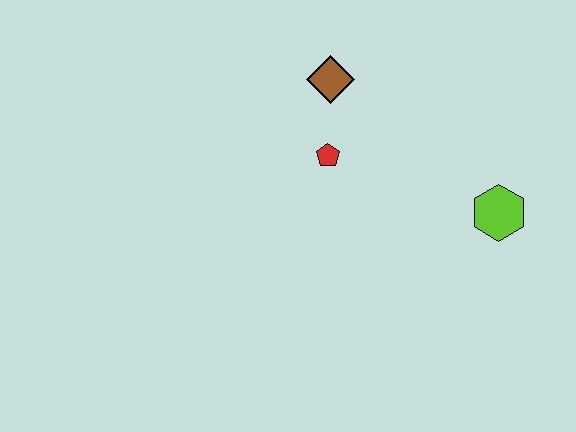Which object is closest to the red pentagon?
The brown diamond is closest to the red pentagon.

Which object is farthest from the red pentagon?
The lime hexagon is farthest from the red pentagon.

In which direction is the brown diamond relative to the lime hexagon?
The brown diamond is to the left of the lime hexagon.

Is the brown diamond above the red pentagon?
Yes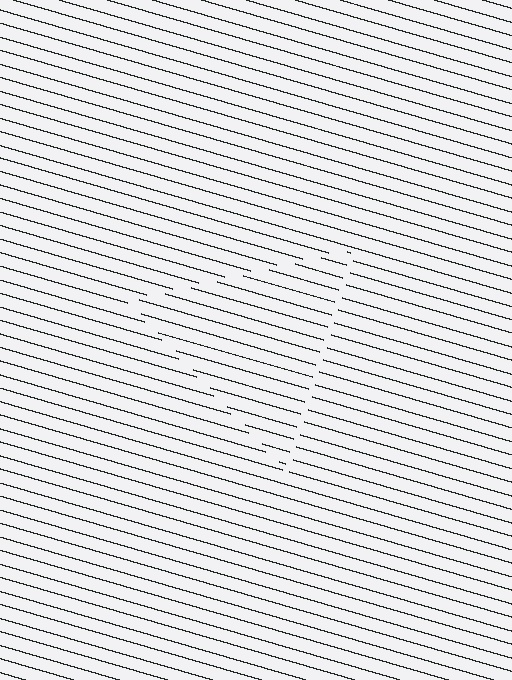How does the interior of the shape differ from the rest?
The interior of the shape contains the same grating, shifted by half a period — the contour is defined by the phase discontinuity where line-ends from the inner and outer gratings abut.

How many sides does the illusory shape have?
3 sides — the line-ends trace a triangle.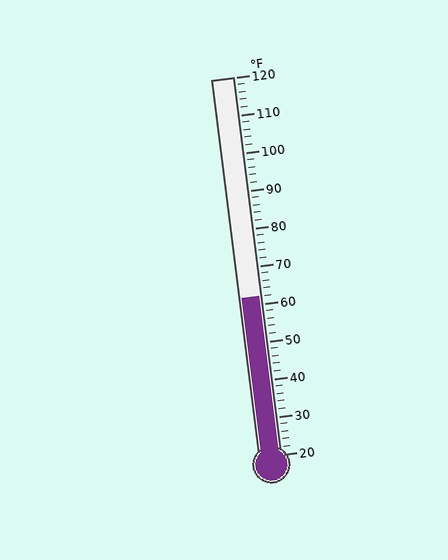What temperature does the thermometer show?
The thermometer shows approximately 62°F.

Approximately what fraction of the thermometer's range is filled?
The thermometer is filled to approximately 40% of its range.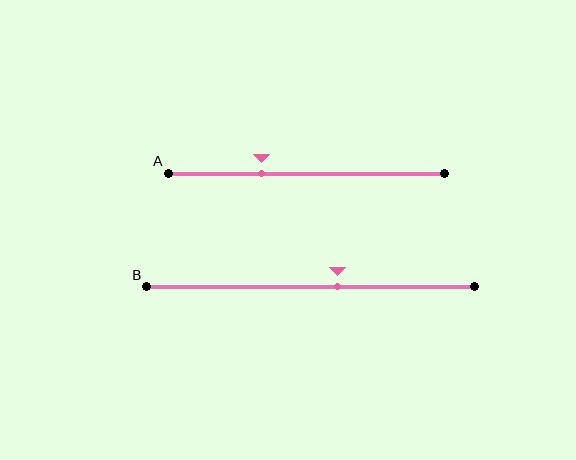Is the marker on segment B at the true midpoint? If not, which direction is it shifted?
No, the marker on segment B is shifted to the right by about 8% of the segment length.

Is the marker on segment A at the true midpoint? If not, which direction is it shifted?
No, the marker on segment A is shifted to the left by about 16% of the segment length.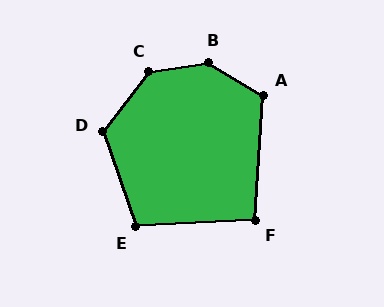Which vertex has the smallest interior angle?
F, at approximately 96 degrees.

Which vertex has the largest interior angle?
B, at approximately 141 degrees.